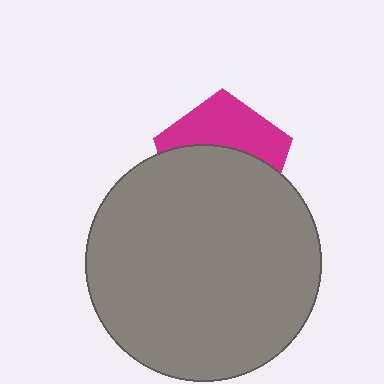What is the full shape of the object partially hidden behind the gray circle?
The partially hidden object is a magenta pentagon.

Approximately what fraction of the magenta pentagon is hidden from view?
Roughly 58% of the magenta pentagon is hidden behind the gray circle.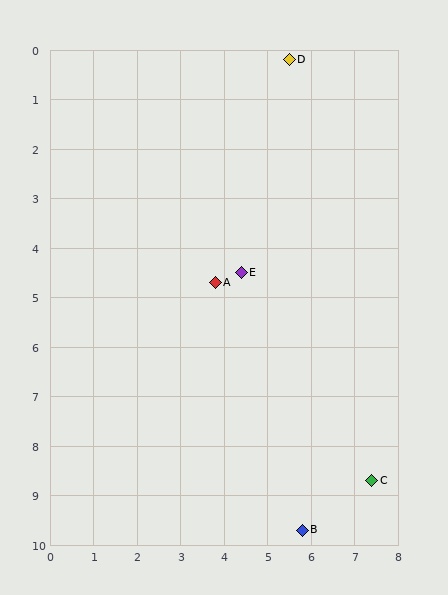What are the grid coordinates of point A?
Point A is at approximately (3.8, 4.7).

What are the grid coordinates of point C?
Point C is at approximately (7.4, 8.7).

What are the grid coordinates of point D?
Point D is at approximately (5.5, 0.2).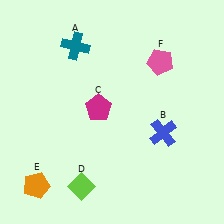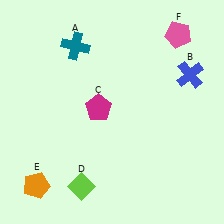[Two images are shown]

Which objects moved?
The objects that moved are: the blue cross (B), the pink pentagon (F).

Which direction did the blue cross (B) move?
The blue cross (B) moved up.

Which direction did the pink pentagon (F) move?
The pink pentagon (F) moved up.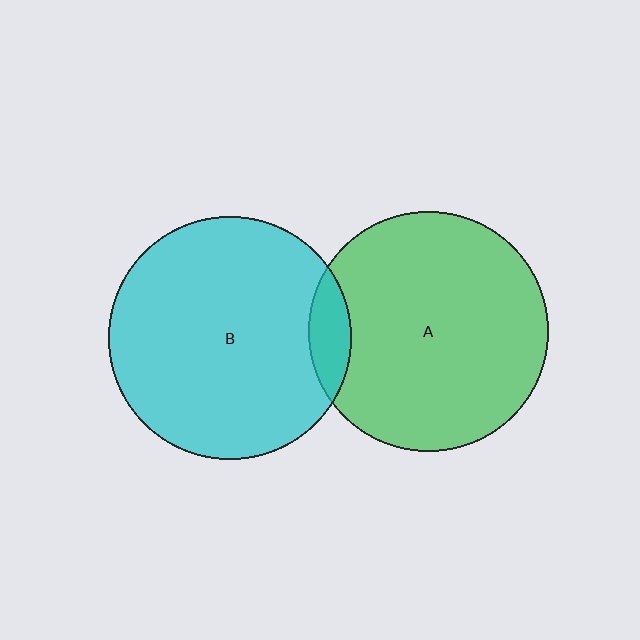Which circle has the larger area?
Circle B (cyan).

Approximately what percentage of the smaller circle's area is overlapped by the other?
Approximately 10%.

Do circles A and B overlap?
Yes.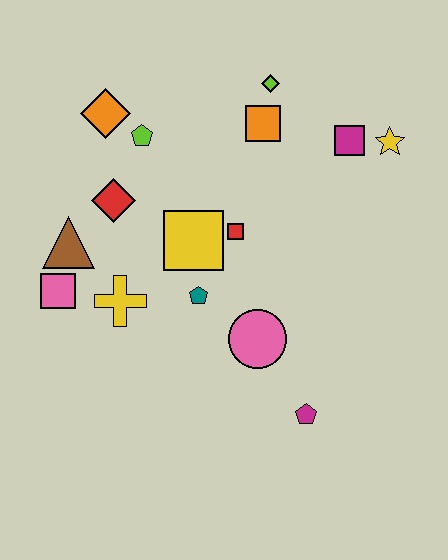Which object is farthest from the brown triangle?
The yellow star is farthest from the brown triangle.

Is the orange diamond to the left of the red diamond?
Yes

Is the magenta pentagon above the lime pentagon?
No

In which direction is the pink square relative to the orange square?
The pink square is to the left of the orange square.